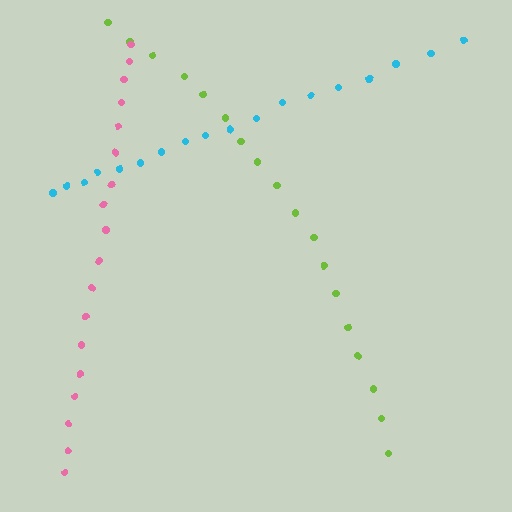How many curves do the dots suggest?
There are 3 distinct paths.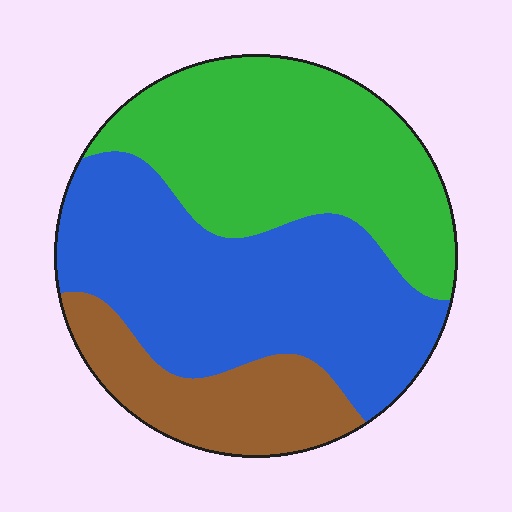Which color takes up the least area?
Brown, at roughly 20%.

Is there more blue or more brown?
Blue.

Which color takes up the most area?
Blue, at roughly 45%.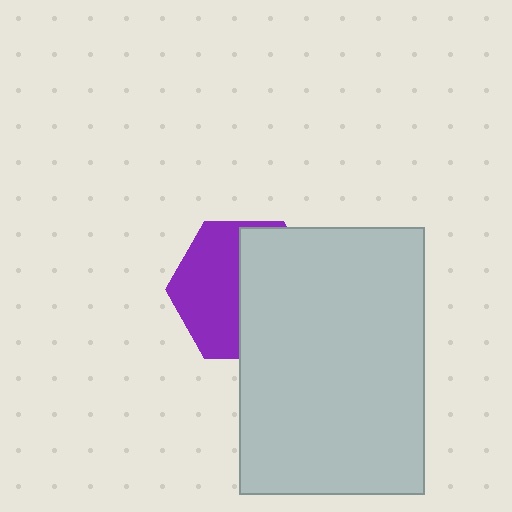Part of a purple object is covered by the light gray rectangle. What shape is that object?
It is a hexagon.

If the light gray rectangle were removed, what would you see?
You would see the complete purple hexagon.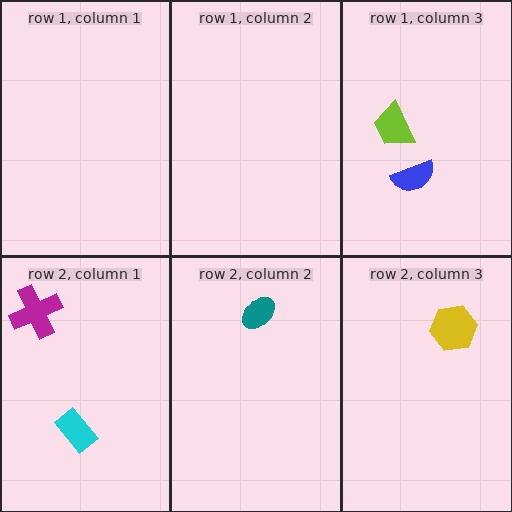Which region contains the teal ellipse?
The row 2, column 2 region.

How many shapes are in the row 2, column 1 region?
2.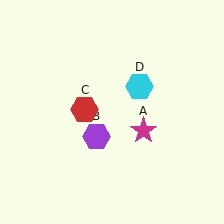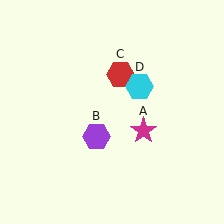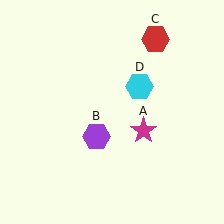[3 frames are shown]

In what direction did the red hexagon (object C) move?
The red hexagon (object C) moved up and to the right.